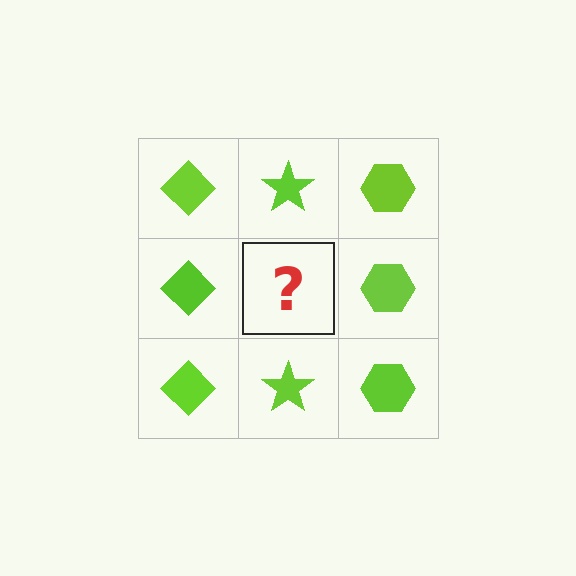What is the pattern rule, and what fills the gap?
The rule is that each column has a consistent shape. The gap should be filled with a lime star.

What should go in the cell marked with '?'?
The missing cell should contain a lime star.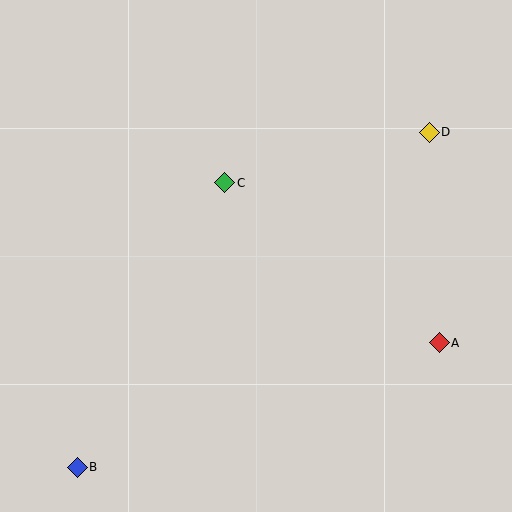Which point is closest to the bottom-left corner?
Point B is closest to the bottom-left corner.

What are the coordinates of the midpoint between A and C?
The midpoint between A and C is at (332, 263).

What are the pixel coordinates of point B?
Point B is at (77, 467).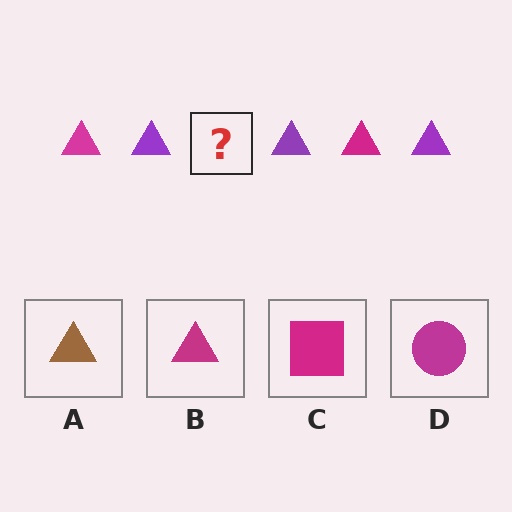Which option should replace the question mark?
Option B.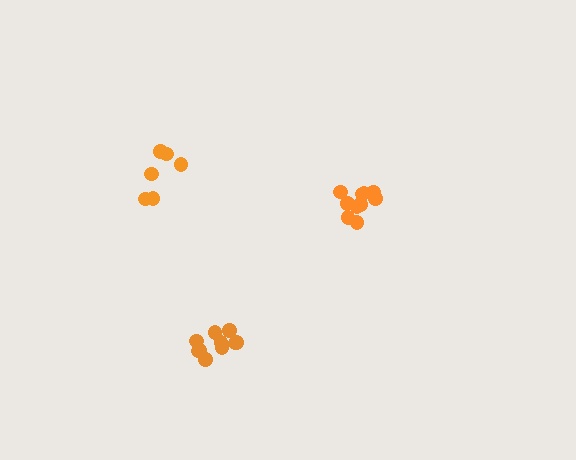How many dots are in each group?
Group 1: 10 dots, Group 2: 10 dots, Group 3: 6 dots (26 total).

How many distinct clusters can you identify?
There are 3 distinct clusters.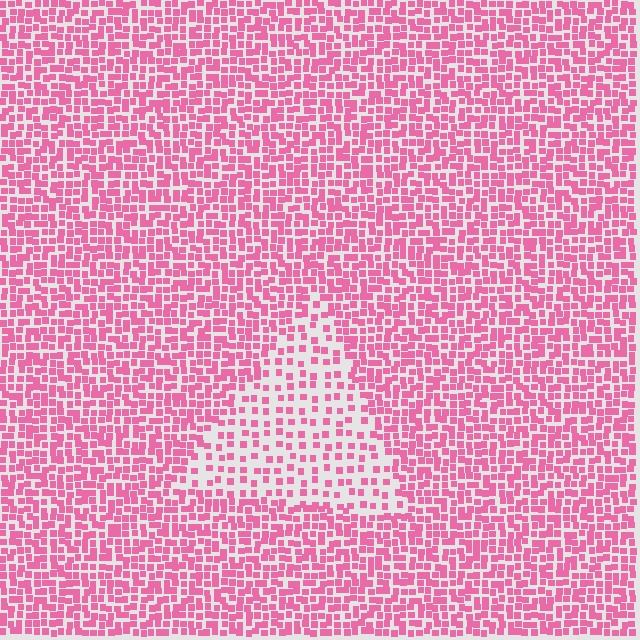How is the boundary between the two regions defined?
The boundary is defined by a change in element density (approximately 2.1x ratio). All elements are the same color, size, and shape.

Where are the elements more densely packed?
The elements are more densely packed outside the triangle boundary.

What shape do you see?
I see a triangle.